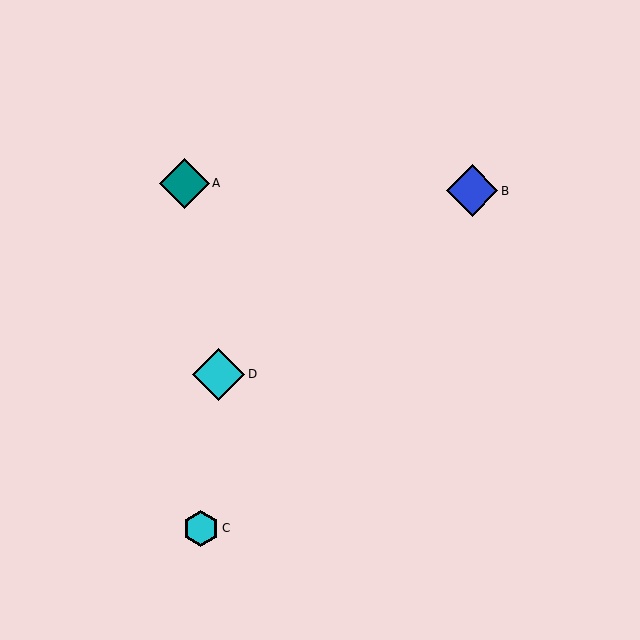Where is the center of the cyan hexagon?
The center of the cyan hexagon is at (201, 528).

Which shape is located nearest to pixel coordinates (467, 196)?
The blue diamond (labeled B) at (472, 191) is nearest to that location.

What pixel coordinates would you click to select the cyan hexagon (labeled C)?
Click at (201, 528) to select the cyan hexagon C.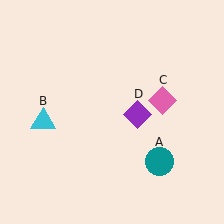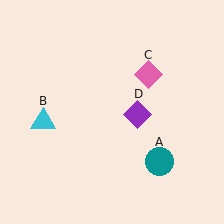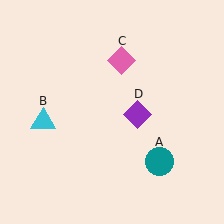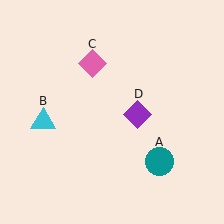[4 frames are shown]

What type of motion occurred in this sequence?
The pink diamond (object C) rotated counterclockwise around the center of the scene.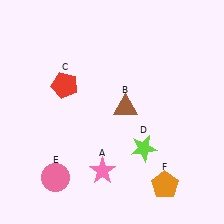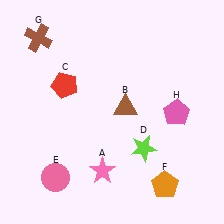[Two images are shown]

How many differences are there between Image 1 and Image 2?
There are 2 differences between the two images.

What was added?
A brown cross (G), a pink pentagon (H) were added in Image 2.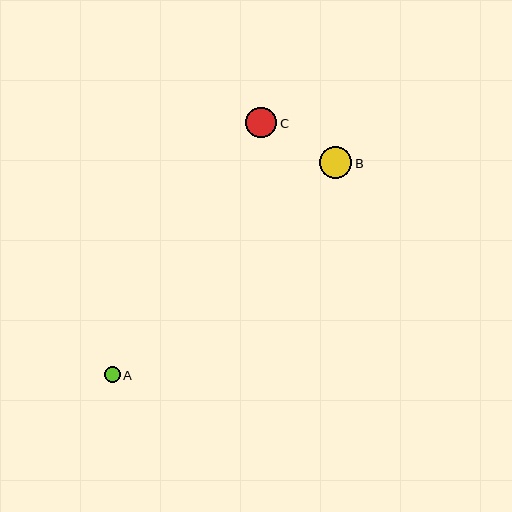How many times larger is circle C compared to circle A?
Circle C is approximately 1.9 times the size of circle A.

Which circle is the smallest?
Circle A is the smallest with a size of approximately 16 pixels.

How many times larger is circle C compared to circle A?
Circle C is approximately 1.9 times the size of circle A.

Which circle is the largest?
Circle B is the largest with a size of approximately 32 pixels.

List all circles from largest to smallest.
From largest to smallest: B, C, A.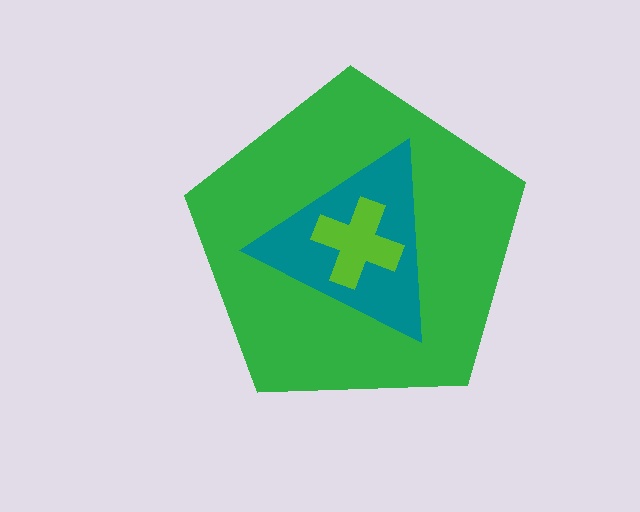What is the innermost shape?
The lime cross.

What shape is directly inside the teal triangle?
The lime cross.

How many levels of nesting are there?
3.